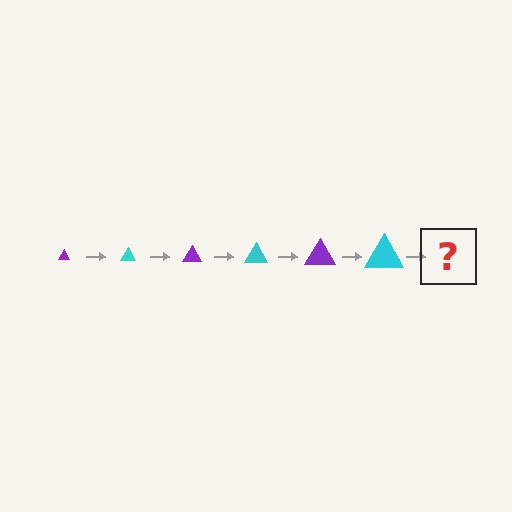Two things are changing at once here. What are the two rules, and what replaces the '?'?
The two rules are that the triangle grows larger each step and the color cycles through purple and cyan. The '?' should be a purple triangle, larger than the previous one.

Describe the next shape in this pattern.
It should be a purple triangle, larger than the previous one.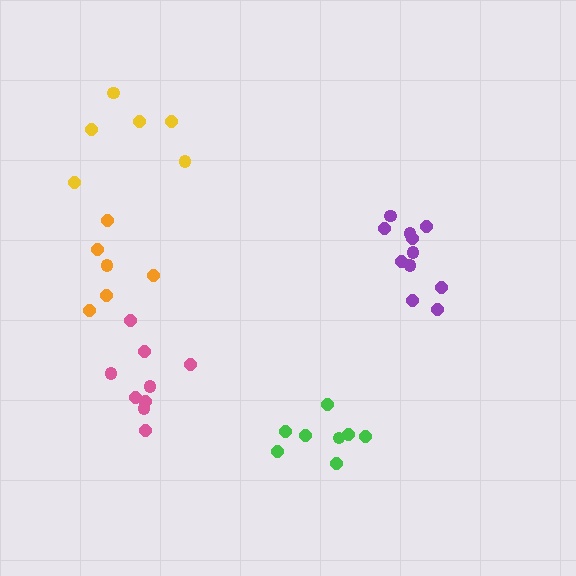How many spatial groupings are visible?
There are 5 spatial groupings.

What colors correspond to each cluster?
The clusters are colored: yellow, purple, green, orange, pink.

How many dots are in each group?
Group 1: 6 dots, Group 2: 11 dots, Group 3: 8 dots, Group 4: 6 dots, Group 5: 9 dots (40 total).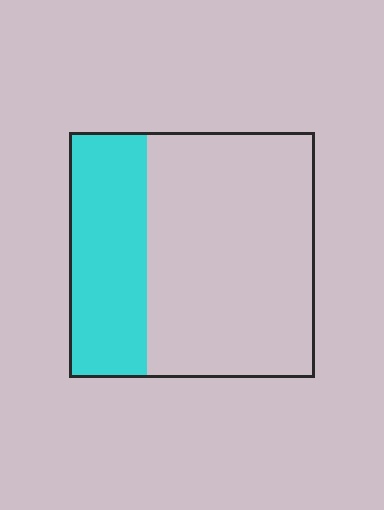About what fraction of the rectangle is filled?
About one third (1/3).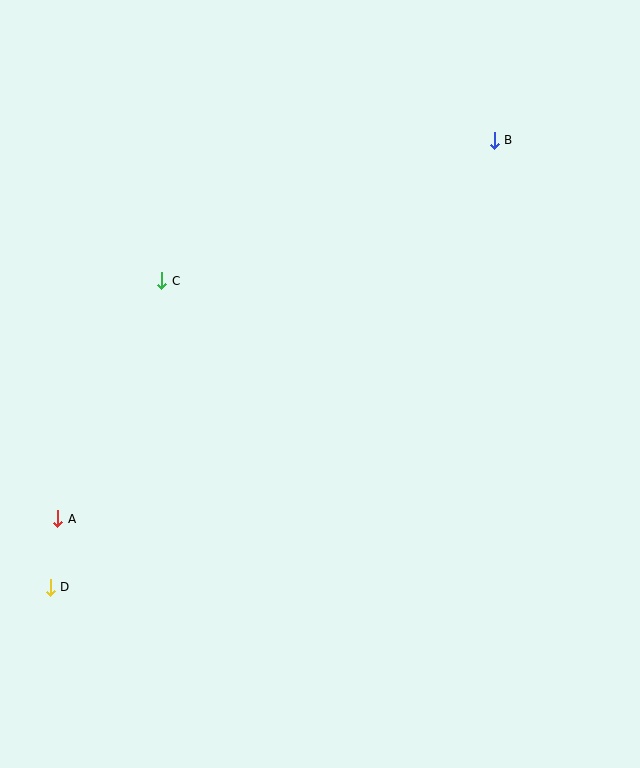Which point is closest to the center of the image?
Point C at (162, 281) is closest to the center.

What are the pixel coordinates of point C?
Point C is at (162, 281).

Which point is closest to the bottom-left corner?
Point D is closest to the bottom-left corner.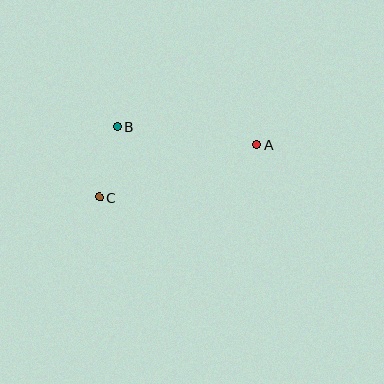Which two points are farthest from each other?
Points A and C are farthest from each other.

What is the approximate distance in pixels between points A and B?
The distance between A and B is approximately 141 pixels.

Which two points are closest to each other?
Points B and C are closest to each other.